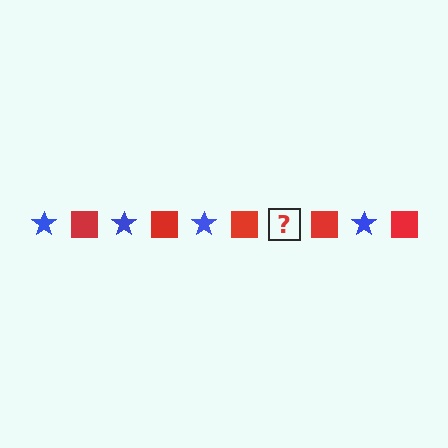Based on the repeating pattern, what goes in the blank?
The blank should be a blue star.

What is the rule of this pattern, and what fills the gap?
The rule is that the pattern alternates between blue star and red square. The gap should be filled with a blue star.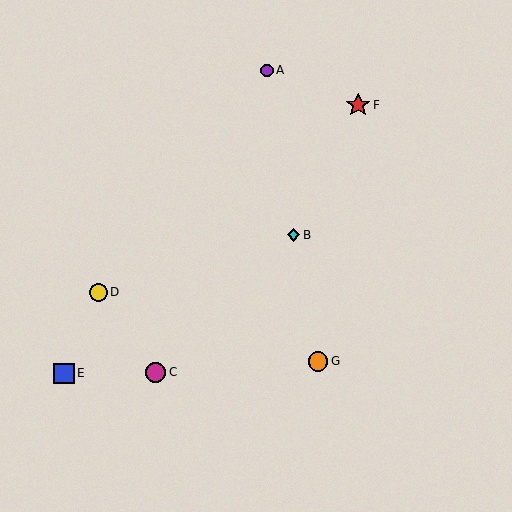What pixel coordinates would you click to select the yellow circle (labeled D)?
Click at (98, 292) to select the yellow circle D.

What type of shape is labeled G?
Shape G is an orange circle.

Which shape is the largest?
The red star (labeled F) is the largest.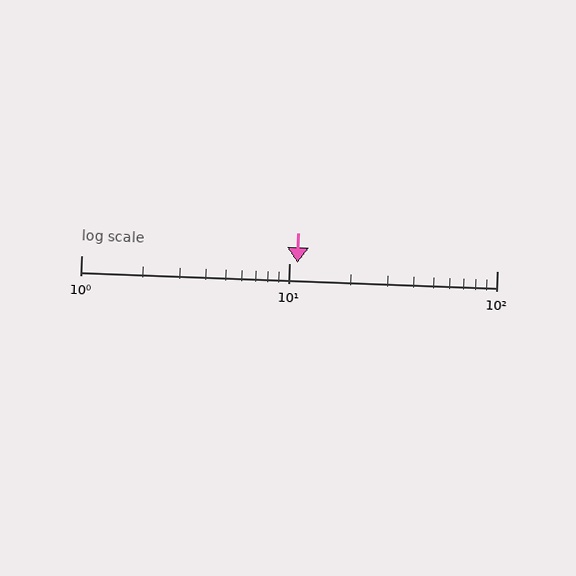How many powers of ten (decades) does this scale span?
The scale spans 2 decades, from 1 to 100.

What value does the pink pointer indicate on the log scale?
The pointer indicates approximately 11.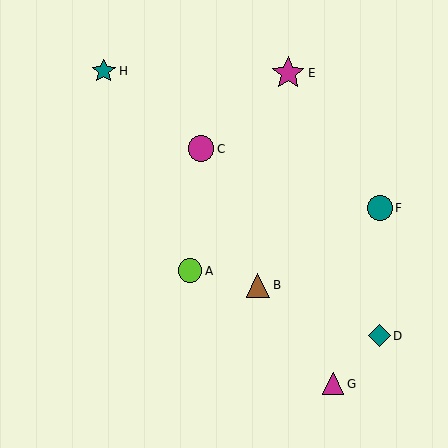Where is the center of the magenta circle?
The center of the magenta circle is at (201, 149).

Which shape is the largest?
The magenta star (labeled E) is the largest.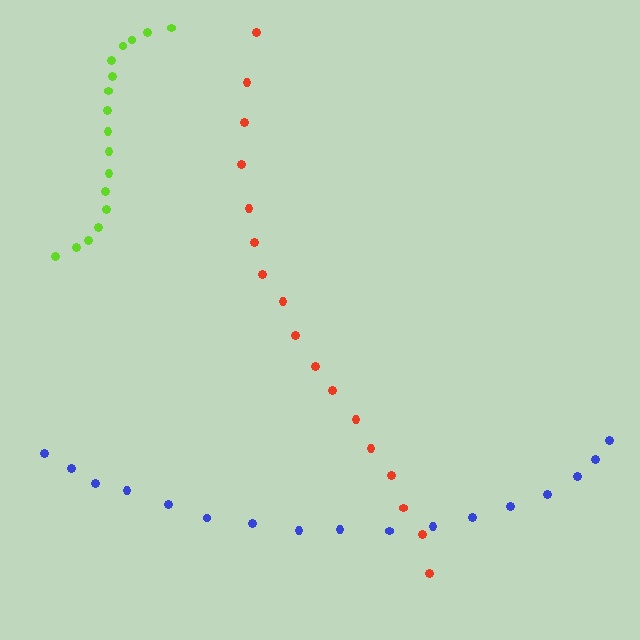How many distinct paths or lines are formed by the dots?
There are 3 distinct paths.